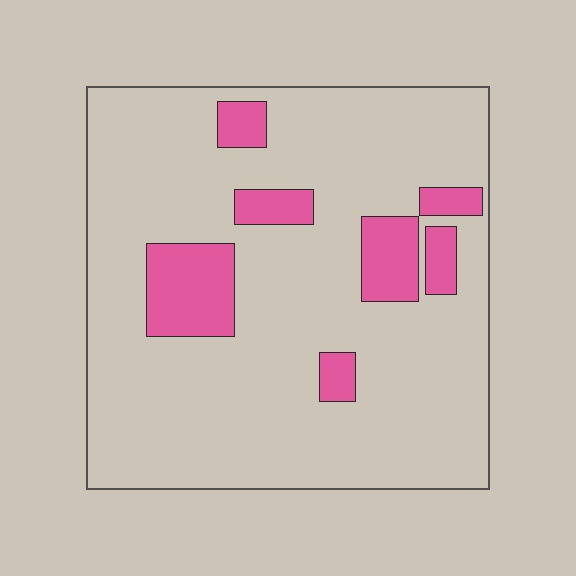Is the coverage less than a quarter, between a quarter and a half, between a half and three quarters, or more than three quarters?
Less than a quarter.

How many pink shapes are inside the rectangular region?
7.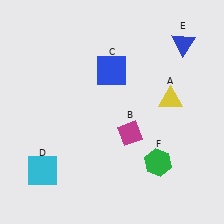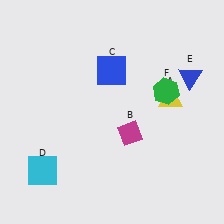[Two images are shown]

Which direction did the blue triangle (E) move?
The blue triangle (E) moved down.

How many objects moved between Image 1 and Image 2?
2 objects moved between the two images.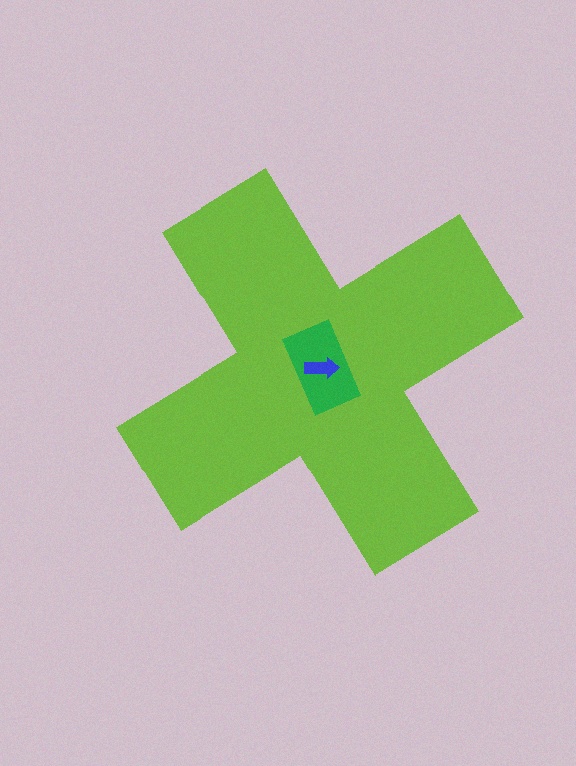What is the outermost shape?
The lime cross.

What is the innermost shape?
The blue arrow.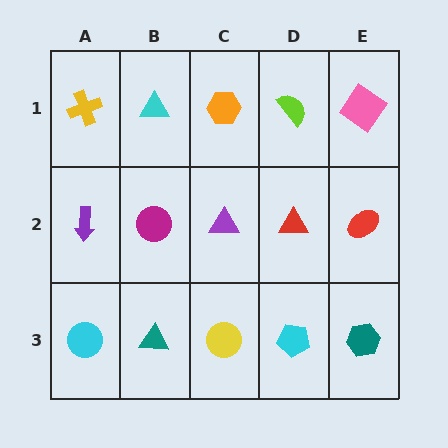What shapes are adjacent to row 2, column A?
A yellow cross (row 1, column A), a cyan circle (row 3, column A), a magenta circle (row 2, column B).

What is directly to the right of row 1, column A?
A cyan triangle.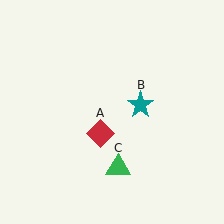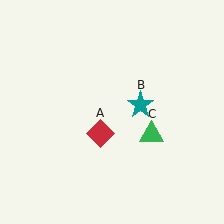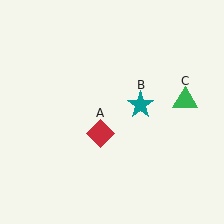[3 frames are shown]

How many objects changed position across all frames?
1 object changed position: green triangle (object C).